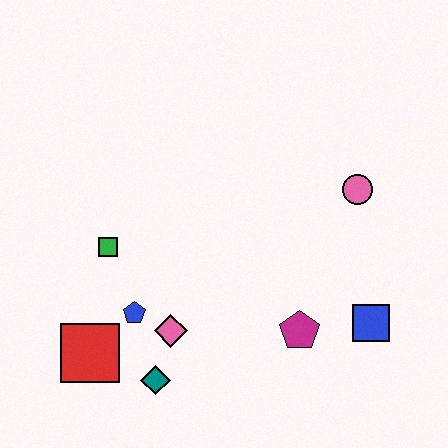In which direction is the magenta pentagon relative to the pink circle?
The magenta pentagon is below the pink circle.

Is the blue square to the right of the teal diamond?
Yes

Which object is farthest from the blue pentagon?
The pink circle is farthest from the blue pentagon.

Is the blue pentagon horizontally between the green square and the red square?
No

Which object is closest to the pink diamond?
The blue pentagon is closest to the pink diamond.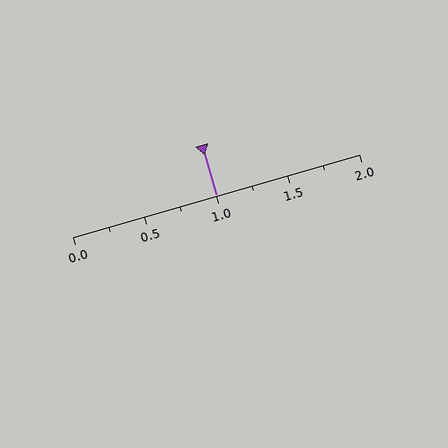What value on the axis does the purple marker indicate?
The marker indicates approximately 1.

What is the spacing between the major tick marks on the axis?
The major ticks are spaced 0.5 apart.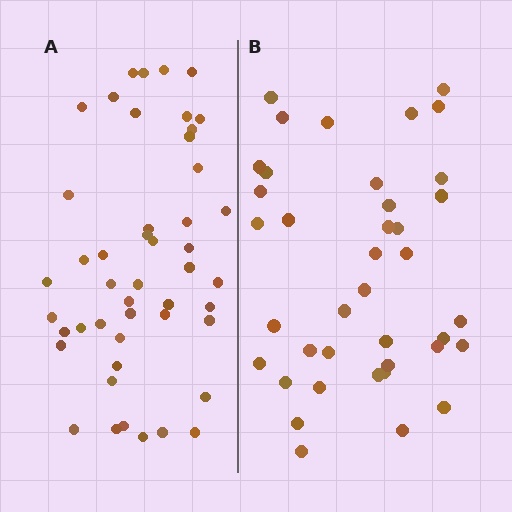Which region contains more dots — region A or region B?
Region A (the left region) has more dots.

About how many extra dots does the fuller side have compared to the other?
Region A has roughly 8 or so more dots than region B.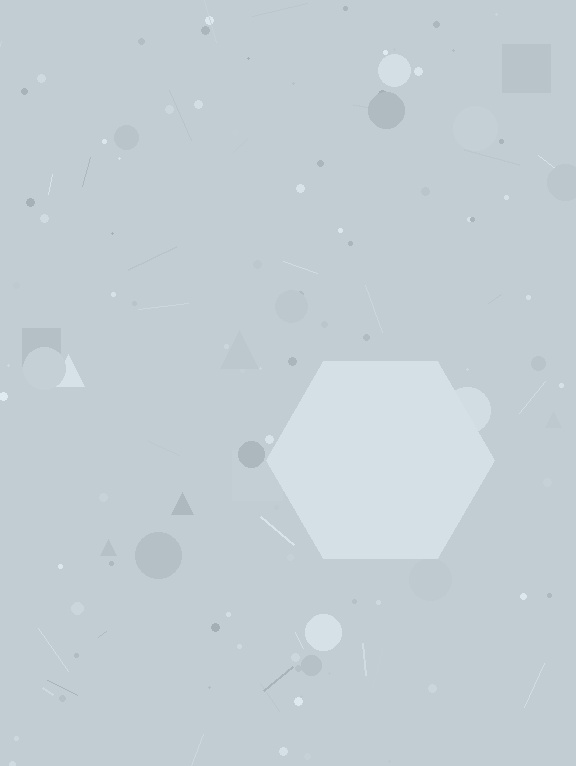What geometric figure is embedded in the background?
A hexagon is embedded in the background.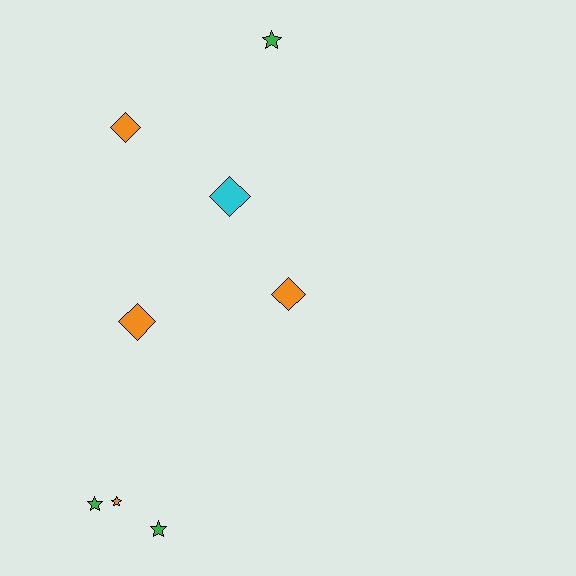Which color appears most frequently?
Orange, with 4 objects.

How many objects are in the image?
There are 8 objects.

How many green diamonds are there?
There are no green diamonds.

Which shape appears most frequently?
Star, with 4 objects.